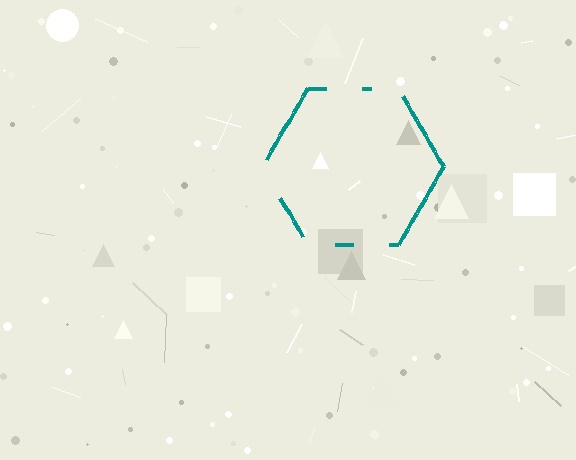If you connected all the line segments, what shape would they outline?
They would outline a hexagon.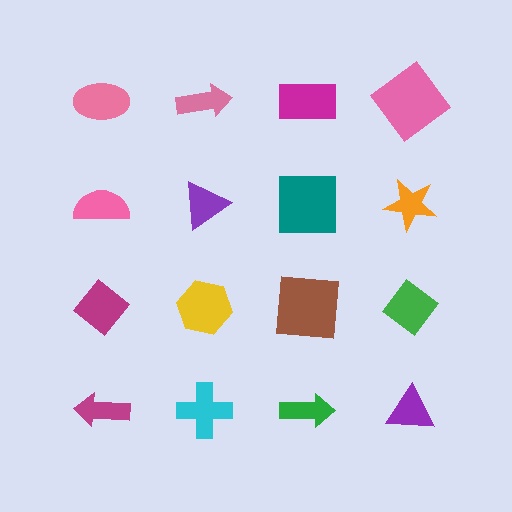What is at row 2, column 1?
A pink semicircle.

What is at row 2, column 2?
A purple triangle.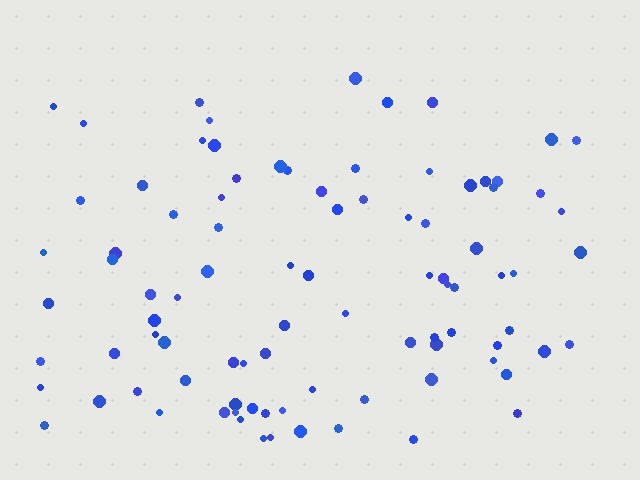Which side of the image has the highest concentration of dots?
The bottom.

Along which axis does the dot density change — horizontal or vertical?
Vertical.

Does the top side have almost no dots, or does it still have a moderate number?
Still a moderate number, just noticeably fewer than the bottom.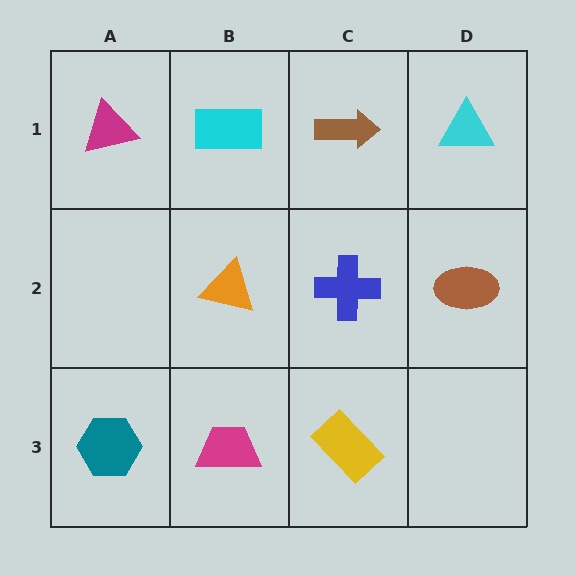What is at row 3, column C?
A yellow rectangle.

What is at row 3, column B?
A magenta trapezoid.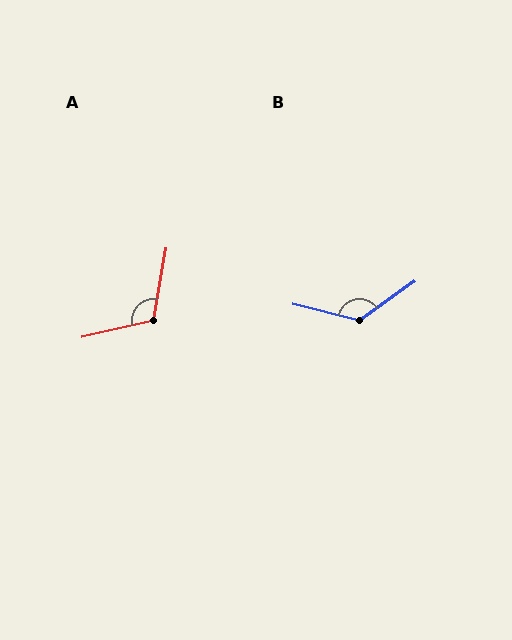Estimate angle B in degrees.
Approximately 130 degrees.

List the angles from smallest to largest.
A (113°), B (130°).